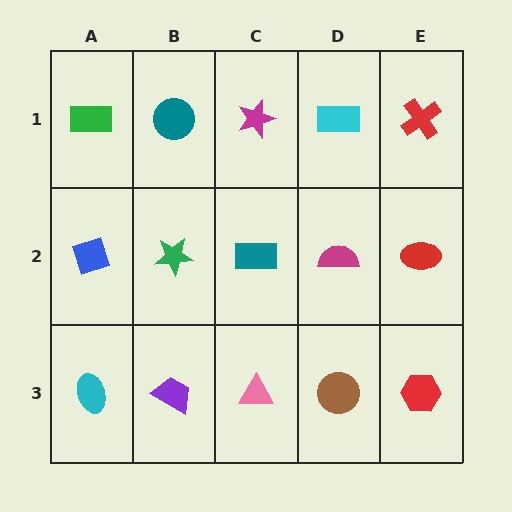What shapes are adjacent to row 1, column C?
A teal rectangle (row 2, column C), a teal circle (row 1, column B), a cyan rectangle (row 1, column D).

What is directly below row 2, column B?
A purple trapezoid.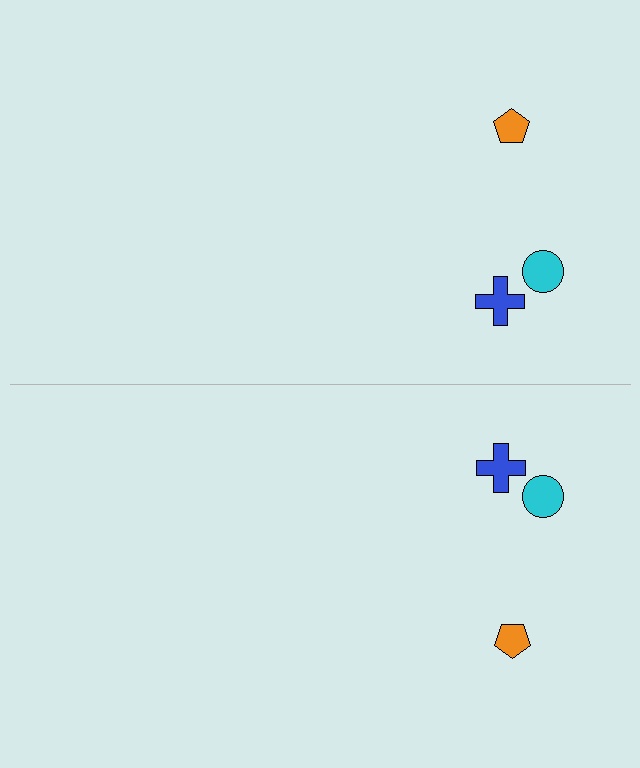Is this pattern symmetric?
Yes, this pattern has bilateral (reflection) symmetry.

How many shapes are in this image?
There are 6 shapes in this image.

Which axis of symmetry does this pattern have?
The pattern has a horizontal axis of symmetry running through the center of the image.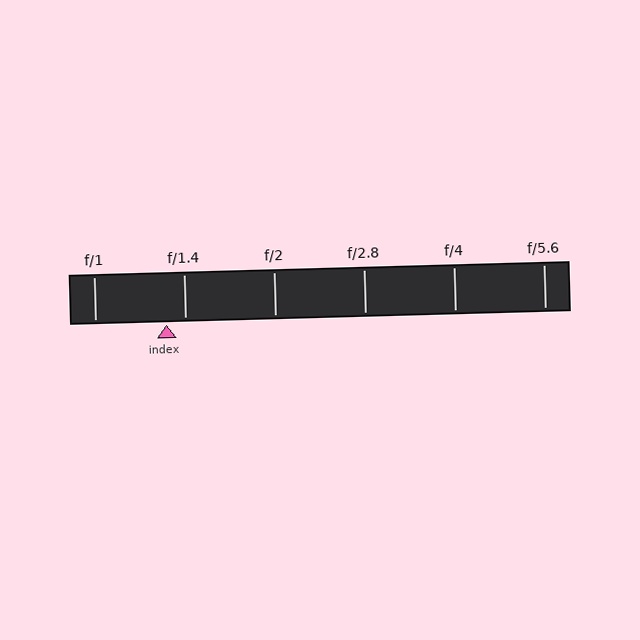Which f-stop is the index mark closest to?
The index mark is closest to f/1.4.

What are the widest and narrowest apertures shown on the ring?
The widest aperture shown is f/1 and the narrowest is f/5.6.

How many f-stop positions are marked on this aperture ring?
There are 6 f-stop positions marked.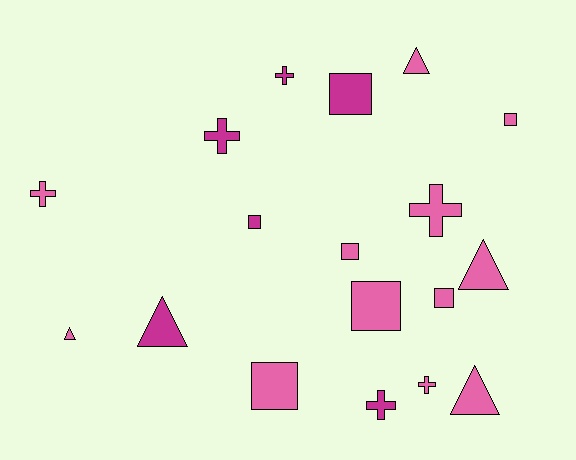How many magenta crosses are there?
There are 3 magenta crosses.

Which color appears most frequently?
Pink, with 12 objects.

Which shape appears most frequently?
Square, with 7 objects.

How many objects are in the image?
There are 18 objects.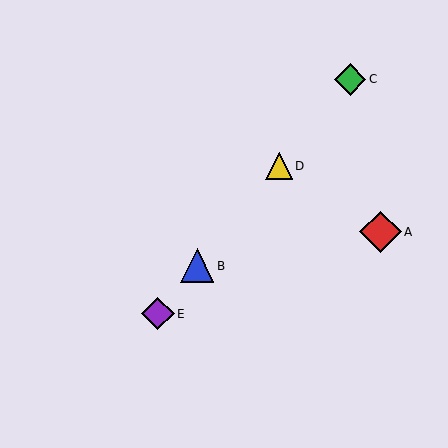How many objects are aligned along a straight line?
4 objects (B, C, D, E) are aligned along a straight line.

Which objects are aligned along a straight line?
Objects B, C, D, E are aligned along a straight line.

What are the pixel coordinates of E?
Object E is at (158, 314).